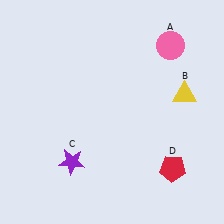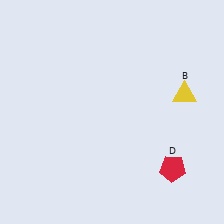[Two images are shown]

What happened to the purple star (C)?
The purple star (C) was removed in Image 2. It was in the bottom-left area of Image 1.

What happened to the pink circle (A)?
The pink circle (A) was removed in Image 2. It was in the top-right area of Image 1.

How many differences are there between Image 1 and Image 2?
There are 2 differences between the two images.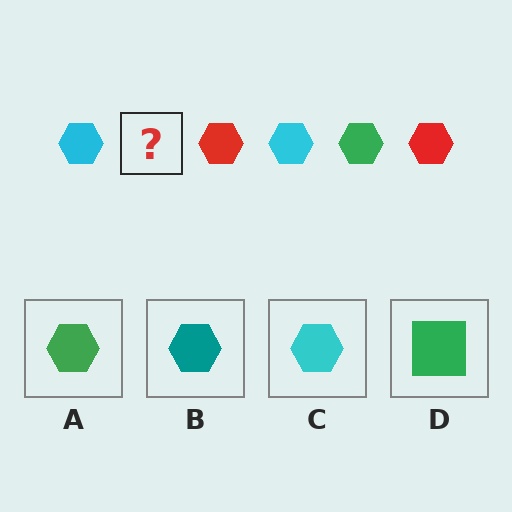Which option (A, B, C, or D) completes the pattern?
A.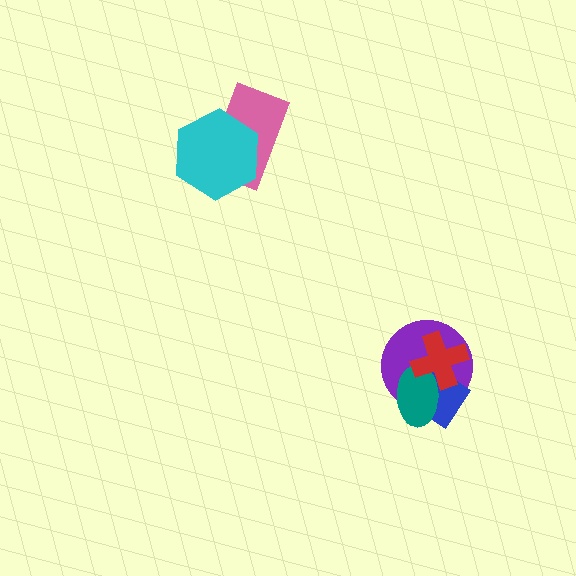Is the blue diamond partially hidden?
Yes, it is partially covered by another shape.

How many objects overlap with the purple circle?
3 objects overlap with the purple circle.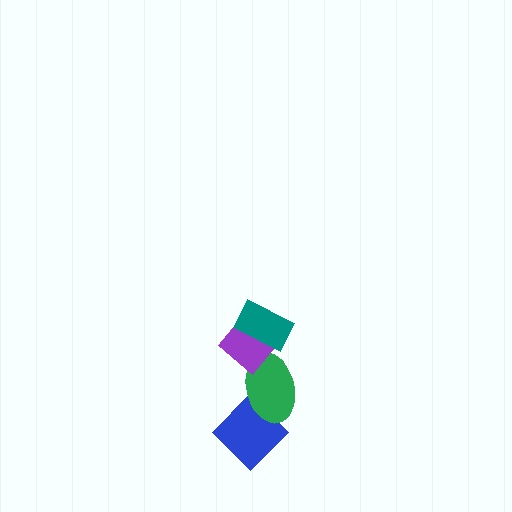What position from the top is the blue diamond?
The blue diamond is 4th from the top.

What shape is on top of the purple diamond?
The teal rectangle is on top of the purple diamond.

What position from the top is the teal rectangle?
The teal rectangle is 1st from the top.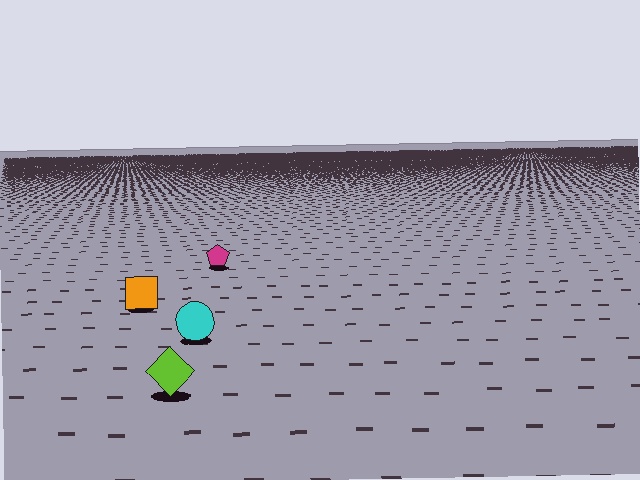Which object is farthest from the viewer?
The magenta pentagon is farthest from the viewer. It appears smaller and the ground texture around it is denser.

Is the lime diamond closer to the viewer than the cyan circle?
Yes. The lime diamond is closer — you can tell from the texture gradient: the ground texture is coarser near it.